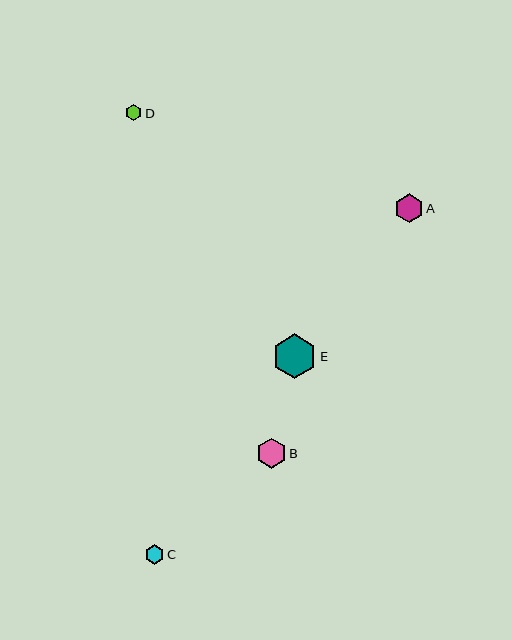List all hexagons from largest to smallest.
From largest to smallest: E, B, A, C, D.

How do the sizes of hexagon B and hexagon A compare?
Hexagon B and hexagon A are approximately the same size.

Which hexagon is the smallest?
Hexagon D is the smallest with a size of approximately 17 pixels.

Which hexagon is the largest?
Hexagon E is the largest with a size of approximately 45 pixels.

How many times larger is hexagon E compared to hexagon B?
Hexagon E is approximately 1.5 times the size of hexagon B.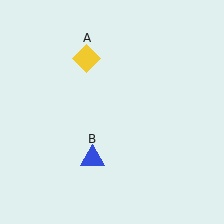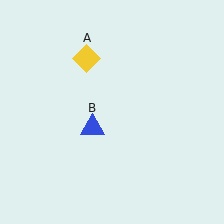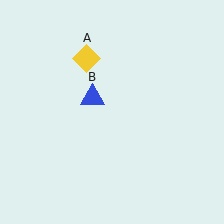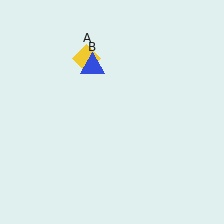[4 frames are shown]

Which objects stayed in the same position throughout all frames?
Yellow diamond (object A) remained stationary.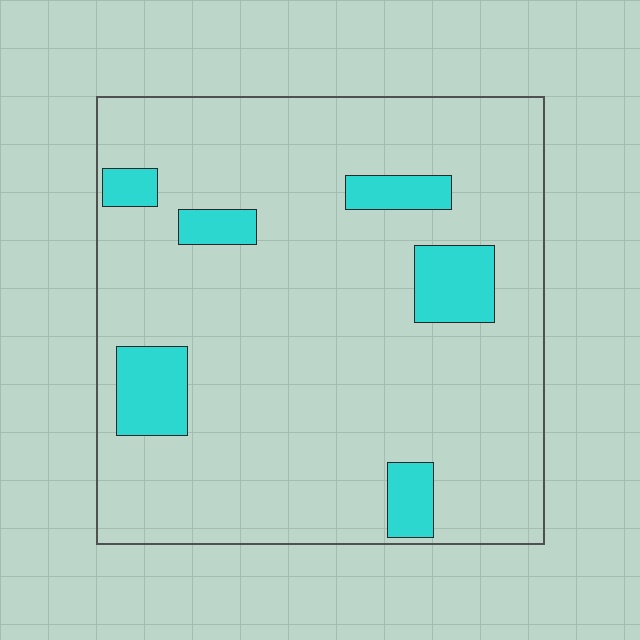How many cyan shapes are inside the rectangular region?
6.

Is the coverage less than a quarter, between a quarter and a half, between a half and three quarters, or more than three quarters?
Less than a quarter.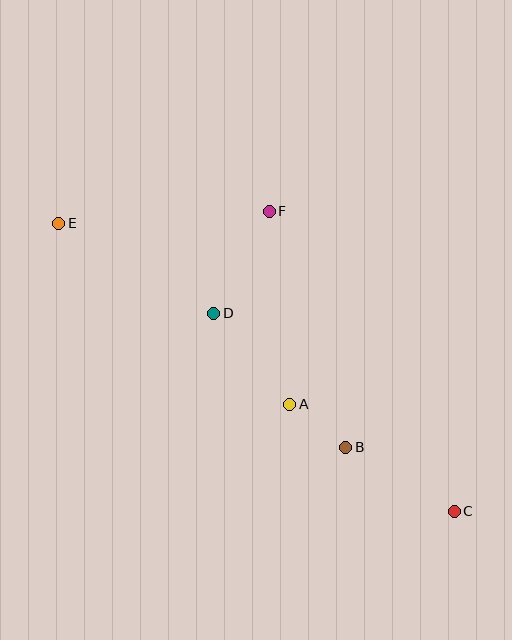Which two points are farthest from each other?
Points C and E are farthest from each other.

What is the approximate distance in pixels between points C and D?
The distance between C and D is approximately 311 pixels.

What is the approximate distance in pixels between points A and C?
The distance between A and C is approximately 196 pixels.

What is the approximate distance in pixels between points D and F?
The distance between D and F is approximately 116 pixels.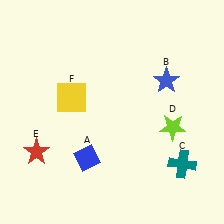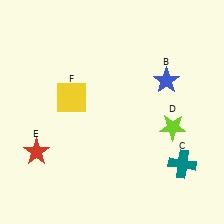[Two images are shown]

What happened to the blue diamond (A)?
The blue diamond (A) was removed in Image 2. It was in the bottom-left area of Image 1.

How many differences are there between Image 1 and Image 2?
There is 1 difference between the two images.